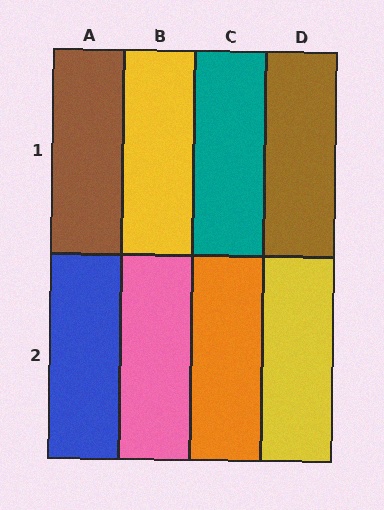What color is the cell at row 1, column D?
Brown.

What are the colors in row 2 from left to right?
Blue, pink, orange, yellow.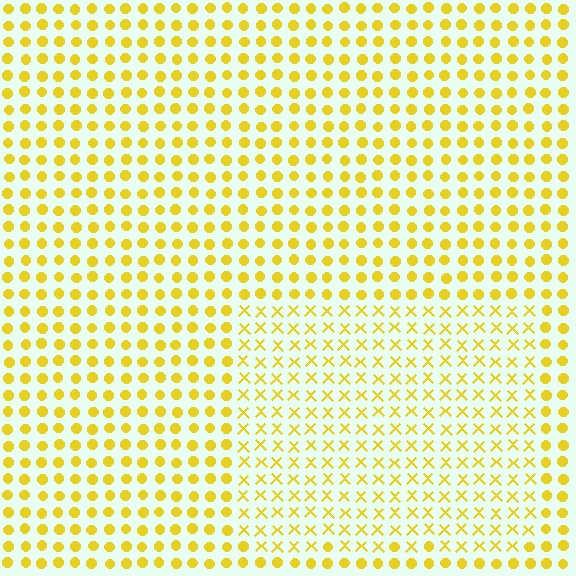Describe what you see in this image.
The image is filled with small yellow elements arranged in a uniform grid. A rectangle-shaped region contains X marks, while the surrounding area contains circles. The boundary is defined purely by the change in element shape.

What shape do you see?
I see a rectangle.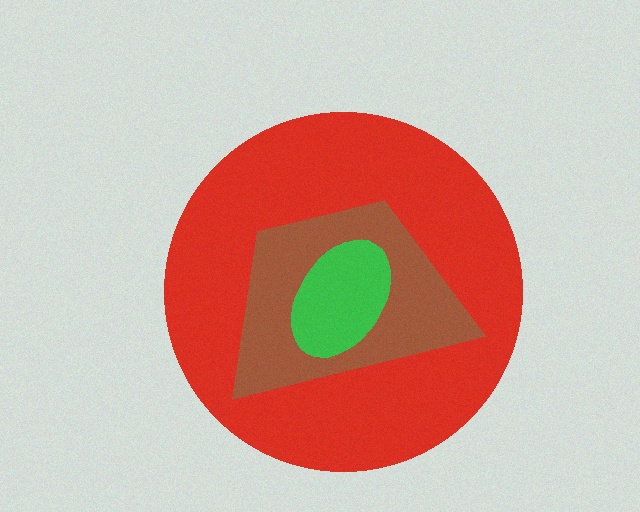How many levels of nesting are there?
3.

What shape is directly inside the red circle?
The brown trapezoid.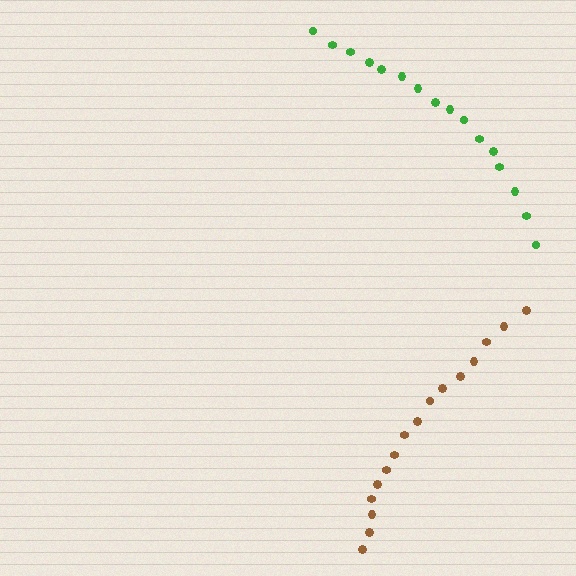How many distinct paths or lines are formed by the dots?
There are 2 distinct paths.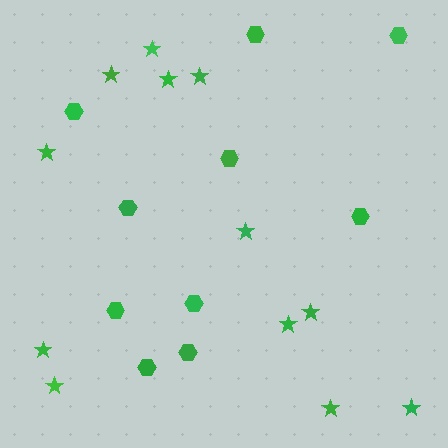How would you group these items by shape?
There are 2 groups: one group of stars (12) and one group of hexagons (10).